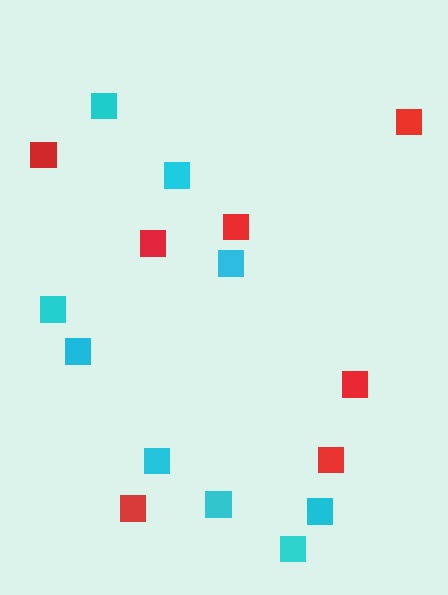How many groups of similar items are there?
There are 2 groups: one group of red squares (7) and one group of cyan squares (9).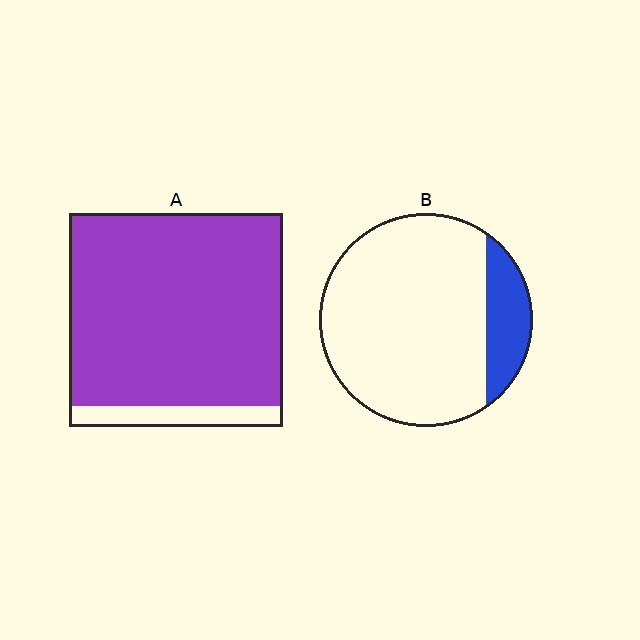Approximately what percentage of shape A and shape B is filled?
A is approximately 90% and B is approximately 15%.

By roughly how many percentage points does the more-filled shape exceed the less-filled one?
By roughly 75 percentage points (A over B).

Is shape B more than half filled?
No.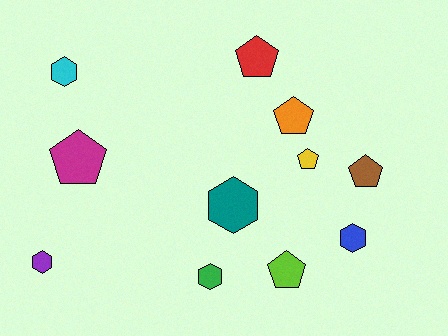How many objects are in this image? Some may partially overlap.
There are 11 objects.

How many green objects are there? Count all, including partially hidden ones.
There is 1 green object.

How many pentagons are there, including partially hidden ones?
There are 6 pentagons.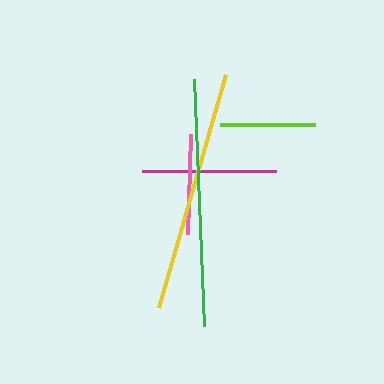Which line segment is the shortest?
The lime line is the shortest at approximately 95 pixels.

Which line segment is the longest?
The green line is the longest at approximately 246 pixels.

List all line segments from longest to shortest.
From longest to shortest: green, yellow, magenta, pink, lime.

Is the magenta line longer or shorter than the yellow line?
The yellow line is longer than the magenta line.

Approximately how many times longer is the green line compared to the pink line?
The green line is approximately 2.5 times the length of the pink line.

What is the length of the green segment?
The green segment is approximately 246 pixels long.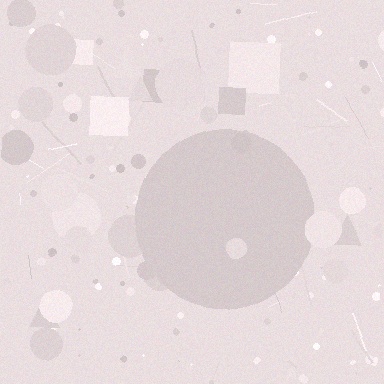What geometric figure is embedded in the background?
A circle is embedded in the background.